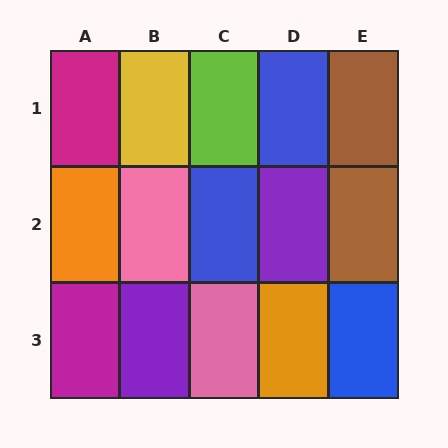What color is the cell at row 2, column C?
Blue.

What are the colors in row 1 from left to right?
Magenta, yellow, lime, blue, brown.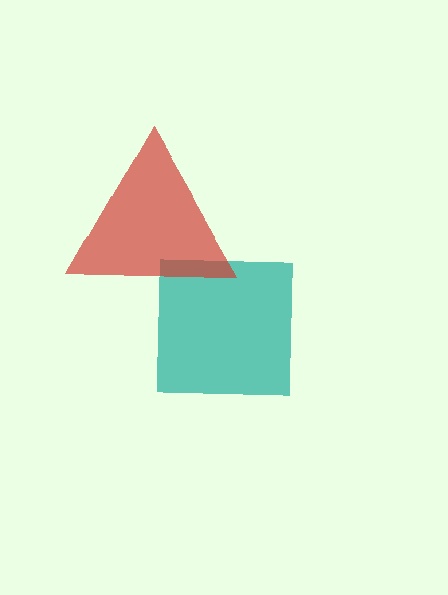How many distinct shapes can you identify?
There are 2 distinct shapes: a teal square, a red triangle.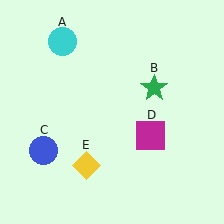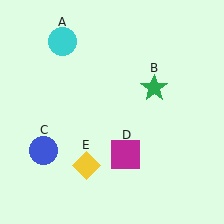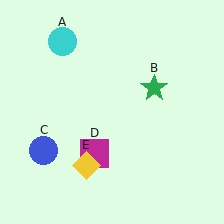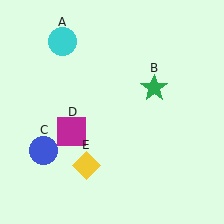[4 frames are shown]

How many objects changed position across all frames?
1 object changed position: magenta square (object D).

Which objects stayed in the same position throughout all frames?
Cyan circle (object A) and green star (object B) and blue circle (object C) and yellow diamond (object E) remained stationary.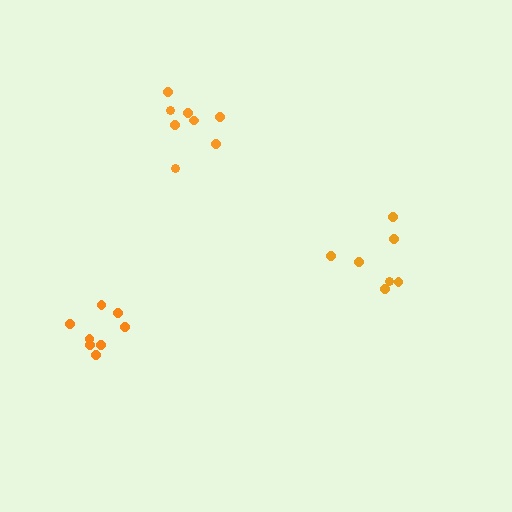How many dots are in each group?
Group 1: 7 dots, Group 2: 8 dots, Group 3: 8 dots (23 total).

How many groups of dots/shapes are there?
There are 3 groups.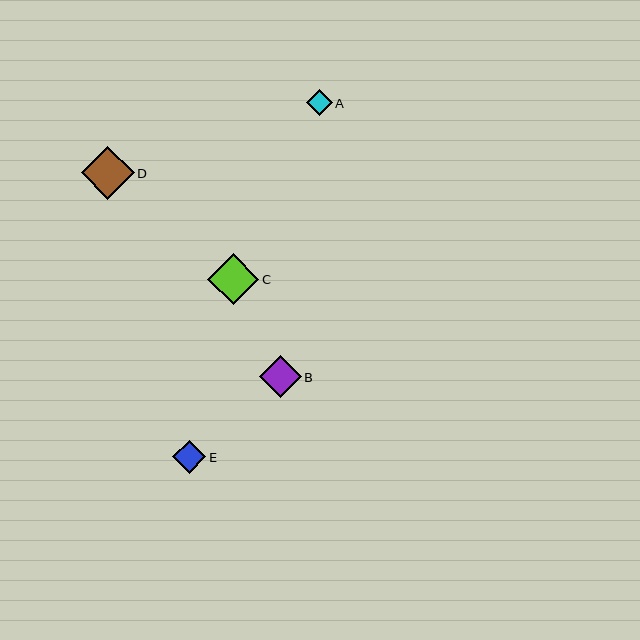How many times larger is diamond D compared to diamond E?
Diamond D is approximately 1.6 times the size of diamond E.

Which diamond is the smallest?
Diamond A is the smallest with a size of approximately 26 pixels.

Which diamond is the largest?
Diamond D is the largest with a size of approximately 53 pixels.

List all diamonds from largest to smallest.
From largest to smallest: D, C, B, E, A.